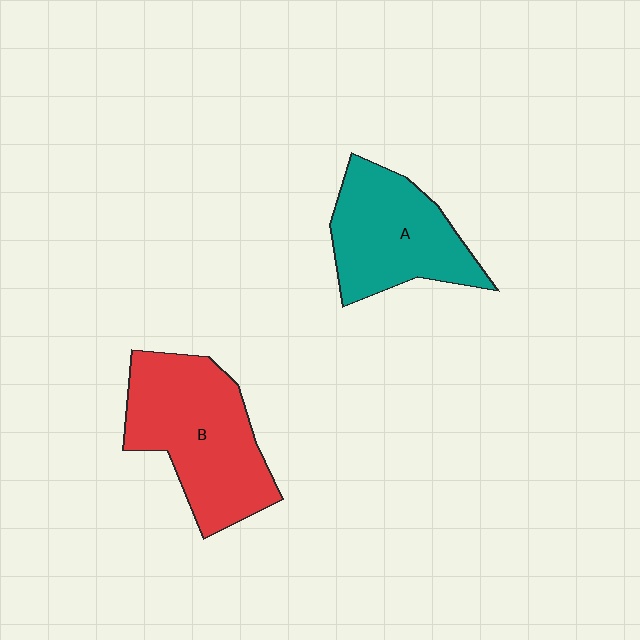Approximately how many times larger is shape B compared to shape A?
Approximately 1.2 times.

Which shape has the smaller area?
Shape A (teal).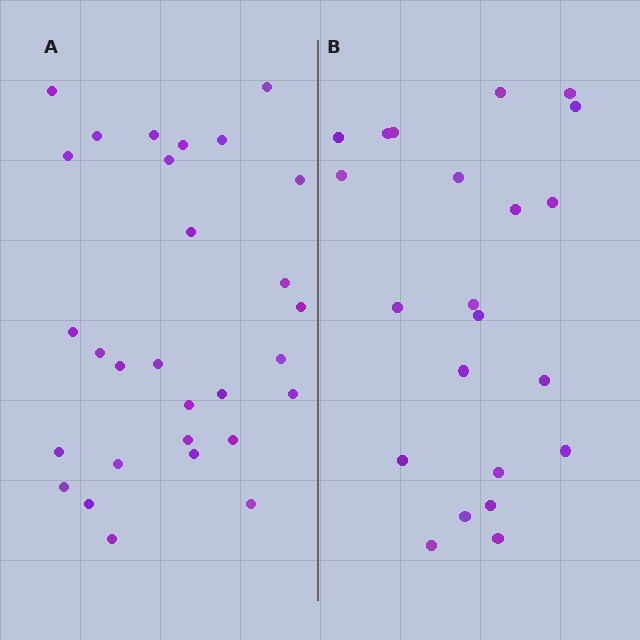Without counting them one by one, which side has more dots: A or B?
Region A (the left region) has more dots.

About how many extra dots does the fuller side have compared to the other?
Region A has roughly 8 or so more dots than region B.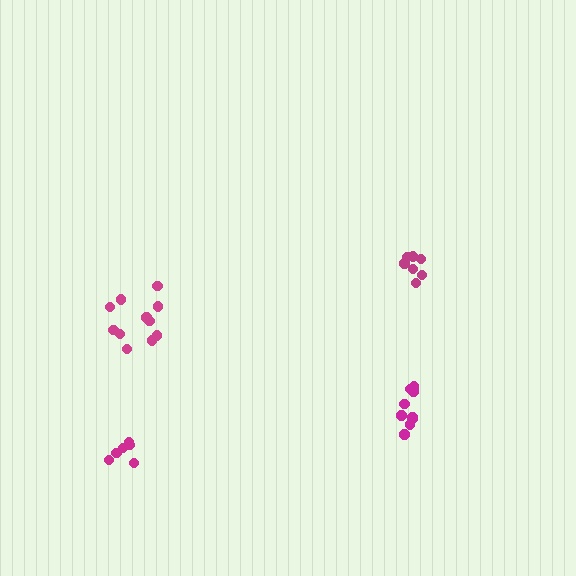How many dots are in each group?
Group 1: 11 dots, Group 2: 7 dots, Group 3: 6 dots, Group 4: 9 dots (33 total).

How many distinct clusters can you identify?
There are 4 distinct clusters.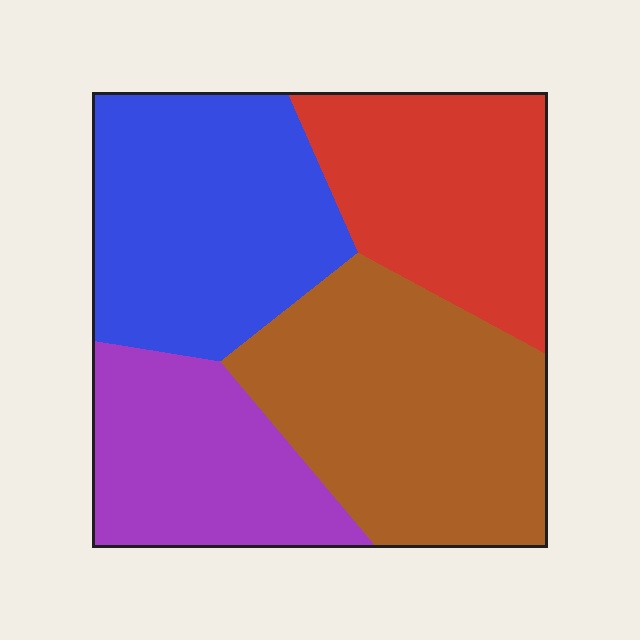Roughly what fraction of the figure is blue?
Blue covers 27% of the figure.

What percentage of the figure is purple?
Purple covers roughly 20% of the figure.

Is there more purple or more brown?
Brown.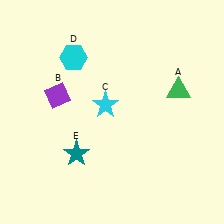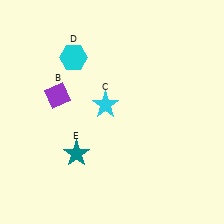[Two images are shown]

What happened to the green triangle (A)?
The green triangle (A) was removed in Image 2. It was in the top-right area of Image 1.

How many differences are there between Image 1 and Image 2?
There is 1 difference between the two images.